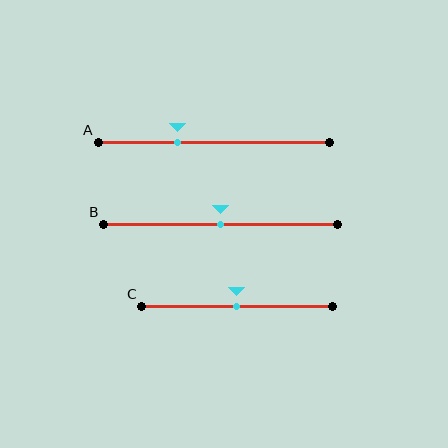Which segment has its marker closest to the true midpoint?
Segment B has its marker closest to the true midpoint.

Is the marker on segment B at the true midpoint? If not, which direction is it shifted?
Yes, the marker on segment B is at the true midpoint.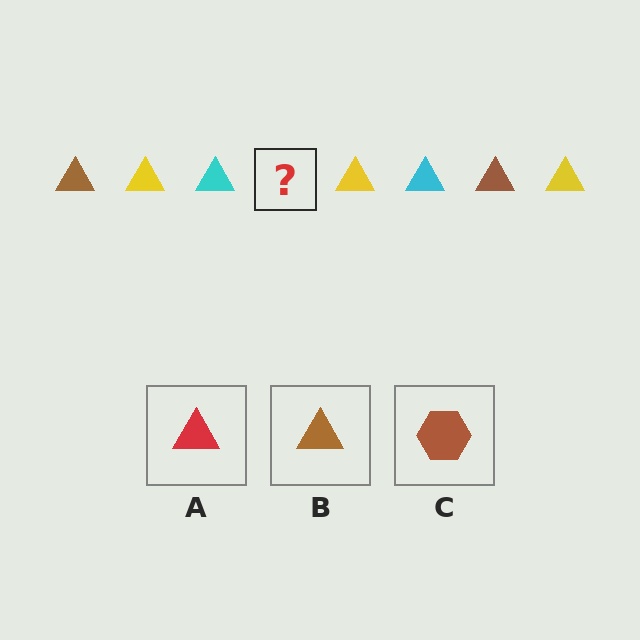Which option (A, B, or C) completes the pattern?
B.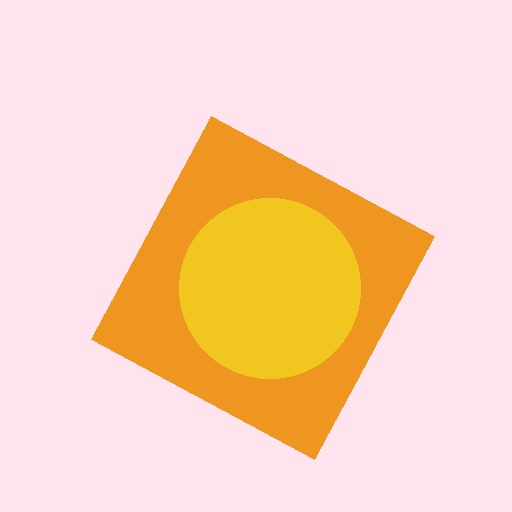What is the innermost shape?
The yellow circle.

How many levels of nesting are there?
2.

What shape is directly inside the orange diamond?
The yellow circle.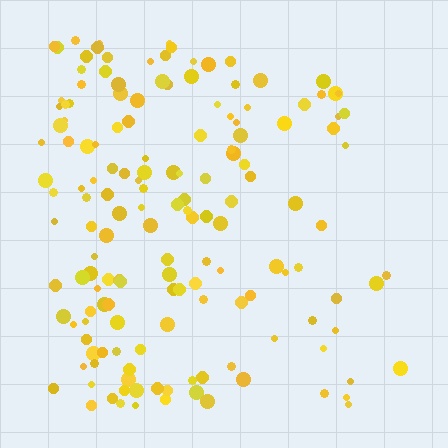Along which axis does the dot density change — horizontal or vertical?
Horizontal.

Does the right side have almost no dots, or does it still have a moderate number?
Still a moderate number, just noticeably fewer than the left.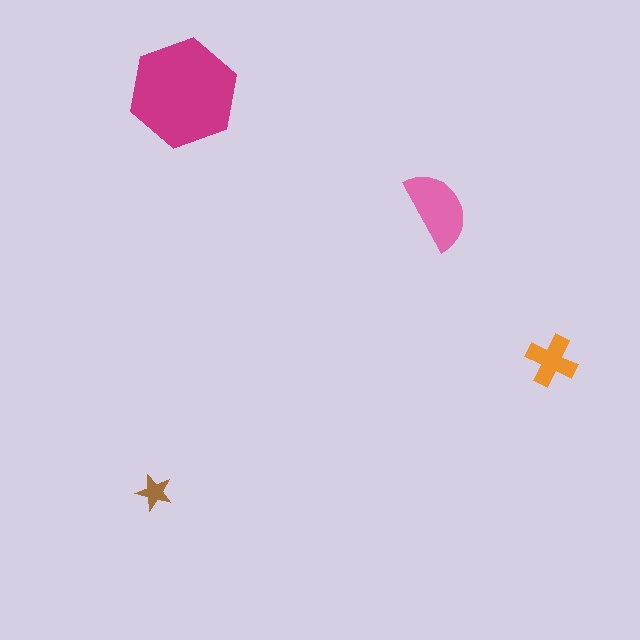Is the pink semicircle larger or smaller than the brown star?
Larger.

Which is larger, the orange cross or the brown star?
The orange cross.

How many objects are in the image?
There are 4 objects in the image.